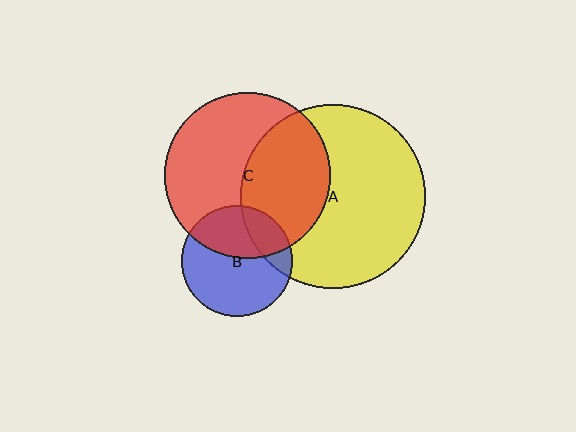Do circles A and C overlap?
Yes.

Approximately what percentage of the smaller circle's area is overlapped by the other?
Approximately 45%.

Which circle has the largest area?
Circle A (yellow).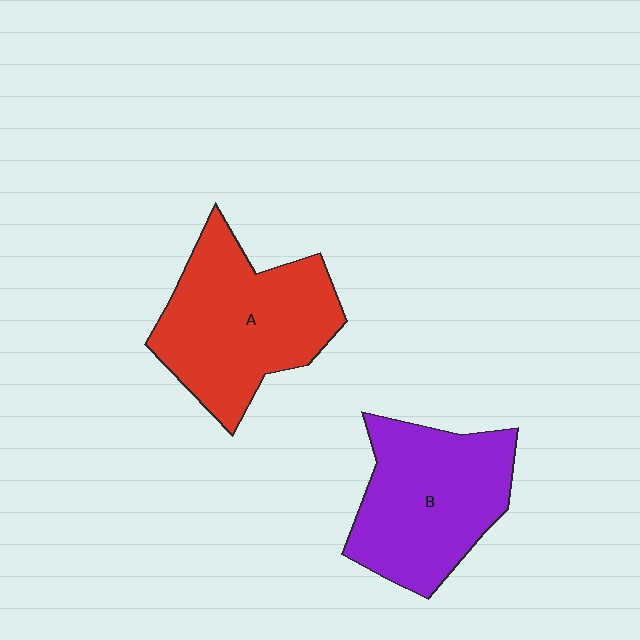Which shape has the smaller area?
Shape B (purple).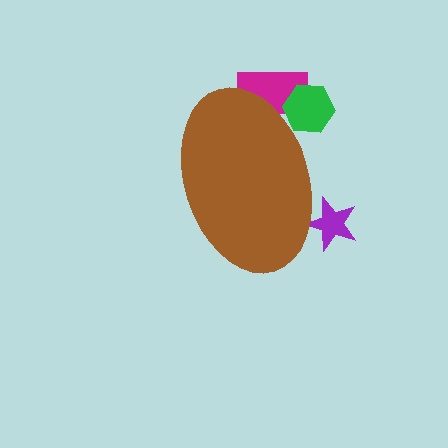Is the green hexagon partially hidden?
Yes, the green hexagon is partially hidden behind the brown ellipse.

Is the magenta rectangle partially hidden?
Yes, the magenta rectangle is partially hidden behind the brown ellipse.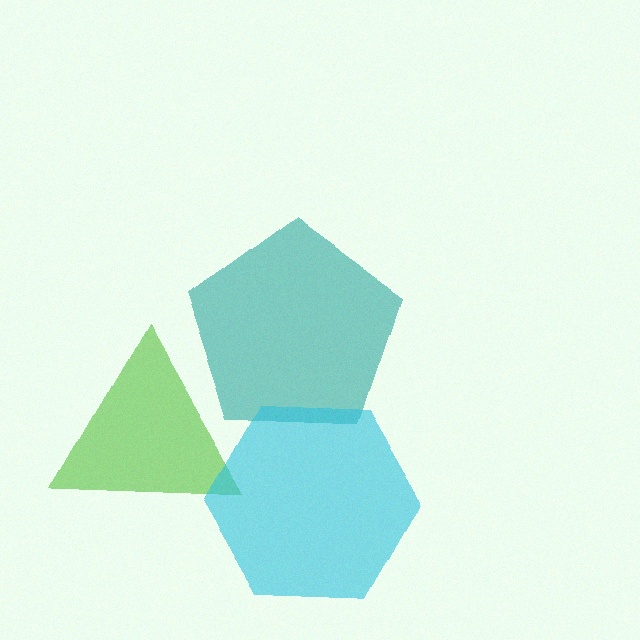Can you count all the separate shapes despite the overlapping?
Yes, there are 3 separate shapes.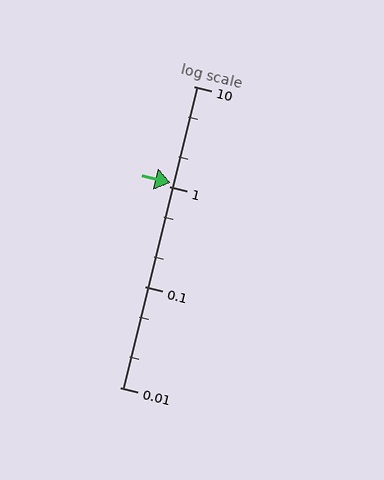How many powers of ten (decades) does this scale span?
The scale spans 3 decades, from 0.01 to 10.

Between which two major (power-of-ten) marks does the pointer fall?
The pointer is between 1 and 10.